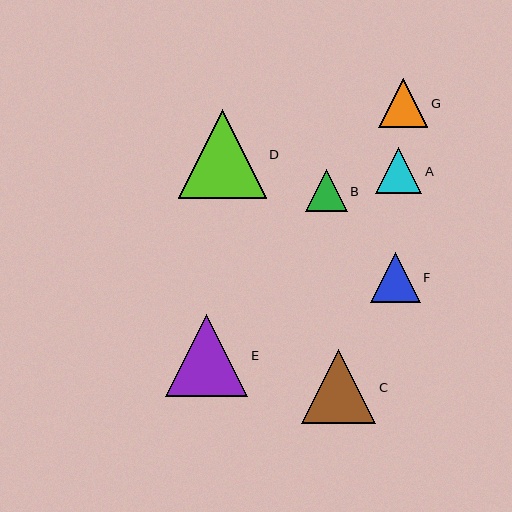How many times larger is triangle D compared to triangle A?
Triangle D is approximately 1.9 times the size of triangle A.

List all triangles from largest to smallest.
From largest to smallest: D, E, C, F, G, A, B.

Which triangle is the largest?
Triangle D is the largest with a size of approximately 88 pixels.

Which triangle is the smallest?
Triangle B is the smallest with a size of approximately 42 pixels.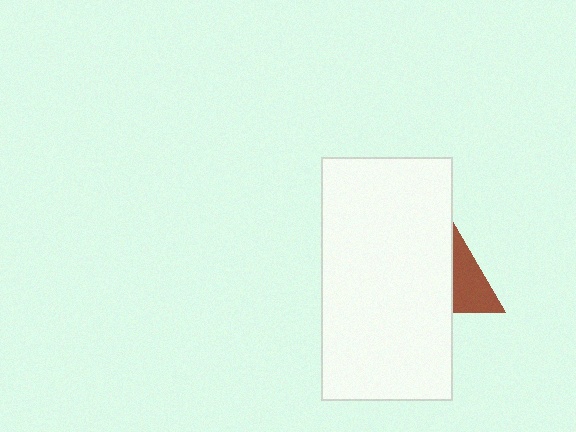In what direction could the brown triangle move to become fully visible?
The brown triangle could move right. That would shift it out from behind the white rectangle entirely.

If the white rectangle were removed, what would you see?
You would see the complete brown triangle.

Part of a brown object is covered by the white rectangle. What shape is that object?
It is a triangle.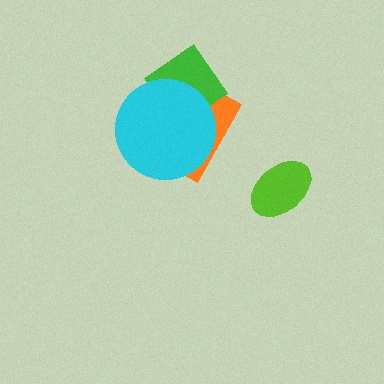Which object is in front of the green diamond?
The cyan circle is in front of the green diamond.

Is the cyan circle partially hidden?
No, no other shape covers it.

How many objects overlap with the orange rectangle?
2 objects overlap with the orange rectangle.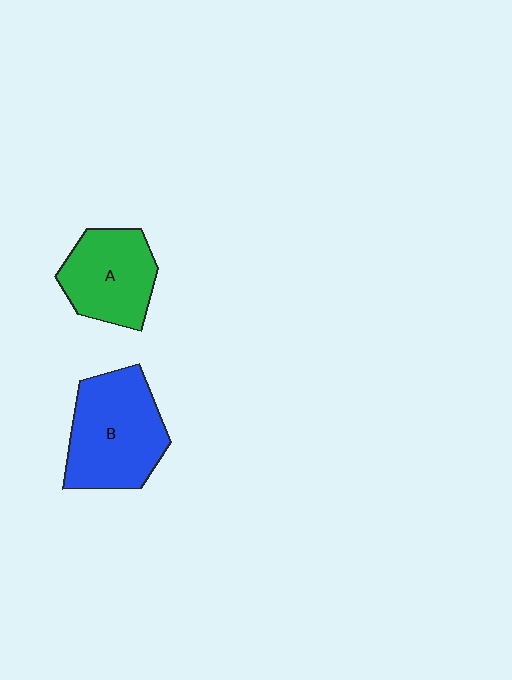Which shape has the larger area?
Shape B (blue).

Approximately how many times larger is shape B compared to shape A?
Approximately 1.3 times.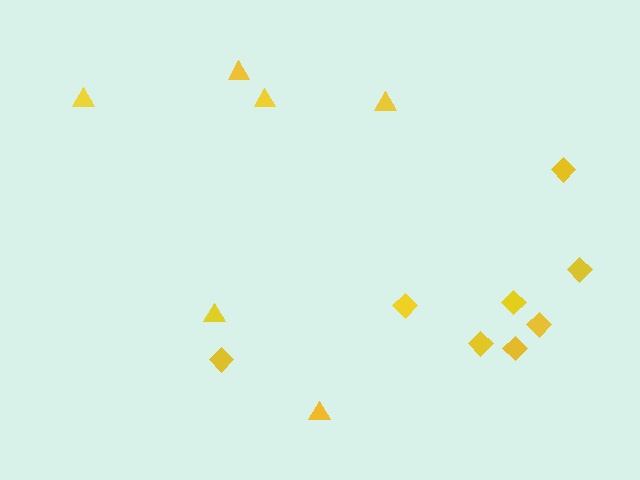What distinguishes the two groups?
There are 2 groups: one group of diamonds (8) and one group of triangles (6).